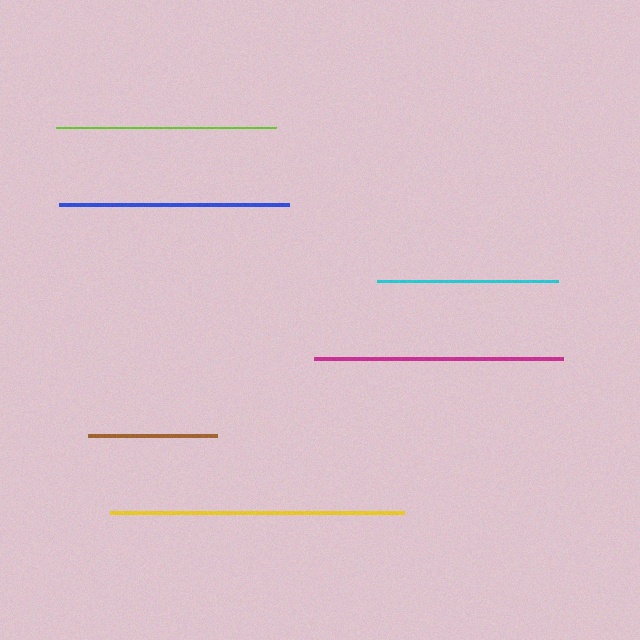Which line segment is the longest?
The yellow line is the longest at approximately 294 pixels.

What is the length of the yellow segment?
The yellow segment is approximately 294 pixels long.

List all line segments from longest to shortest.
From longest to shortest: yellow, magenta, blue, lime, cyan, brown.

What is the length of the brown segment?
The brown segment is approximately 128 pixels long.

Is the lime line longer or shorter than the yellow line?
The yellow line is longer than the lime line.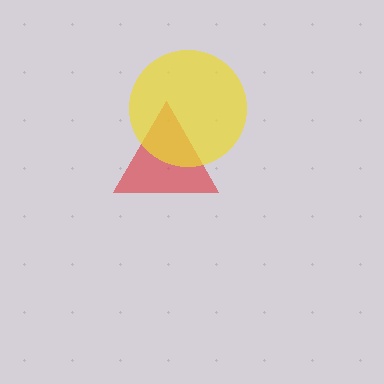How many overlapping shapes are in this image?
There are 2 overlapping shapes in the image.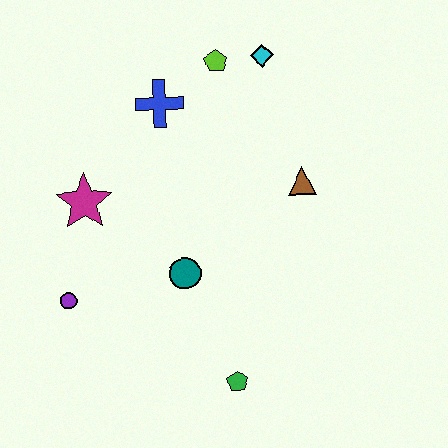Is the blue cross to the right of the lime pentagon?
No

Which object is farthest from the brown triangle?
The purple circle is farthest from the brown triangle.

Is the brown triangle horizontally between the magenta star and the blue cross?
No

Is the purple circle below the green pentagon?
No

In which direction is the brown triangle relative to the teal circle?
The brown triangle is to the right of the teal circle.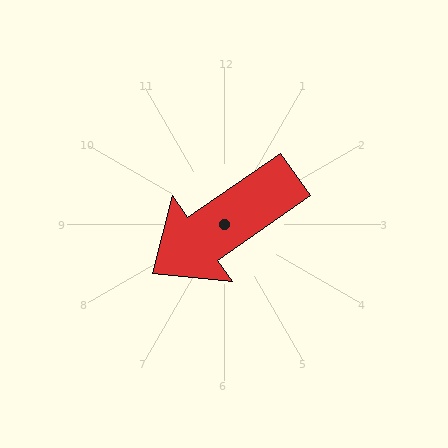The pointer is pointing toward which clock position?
Roughly 8 o'clock.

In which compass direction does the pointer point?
Southwest.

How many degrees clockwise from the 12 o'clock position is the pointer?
Approximately 235 degrees.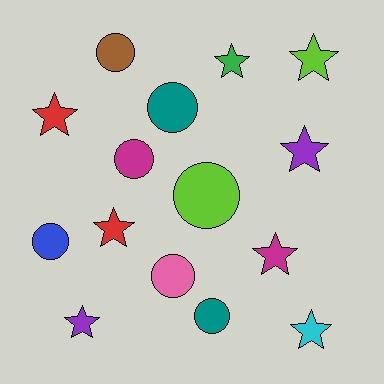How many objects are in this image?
There are 15 objects.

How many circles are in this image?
There are 7 circles.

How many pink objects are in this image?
There is 1 pink object.